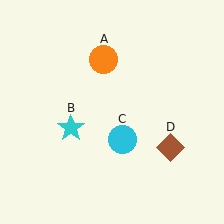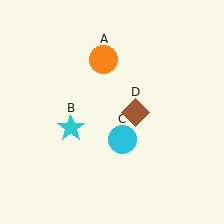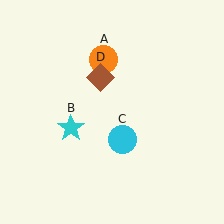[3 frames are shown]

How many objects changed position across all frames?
1 object changed position: brown diamond (object D).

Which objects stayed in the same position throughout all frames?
Orange circle (object A) and cyan star (object B) and cyan circle (object C) remained stationary.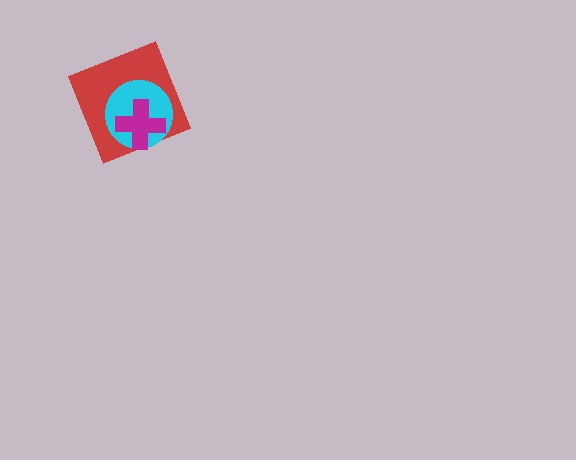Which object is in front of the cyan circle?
The magenta cross is in front of the cyan circle.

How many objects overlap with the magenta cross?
2 objects overlap with the magenta cross.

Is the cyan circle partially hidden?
Yes, it is partially covered by another shape.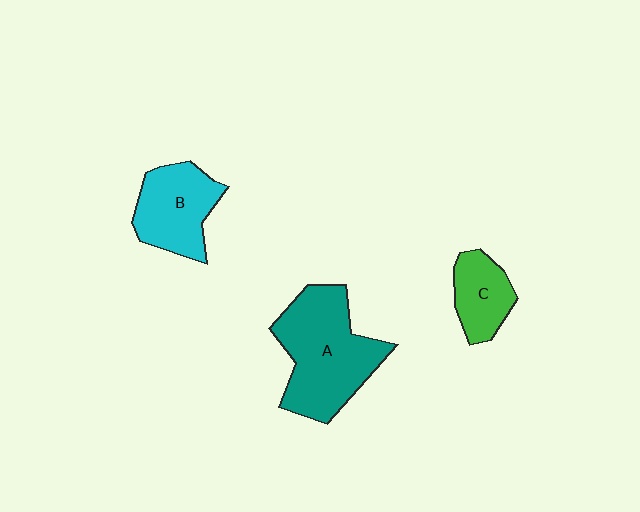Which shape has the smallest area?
Shape C (green).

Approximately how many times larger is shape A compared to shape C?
Approximately 2.3 times.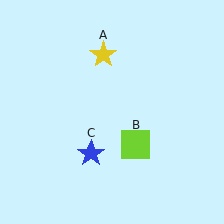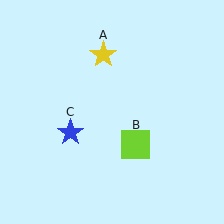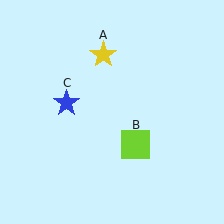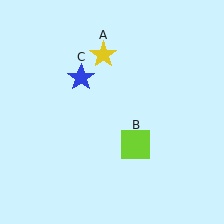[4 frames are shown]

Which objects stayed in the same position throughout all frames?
Yellow star (object A) and lime square (object B) remained stationary.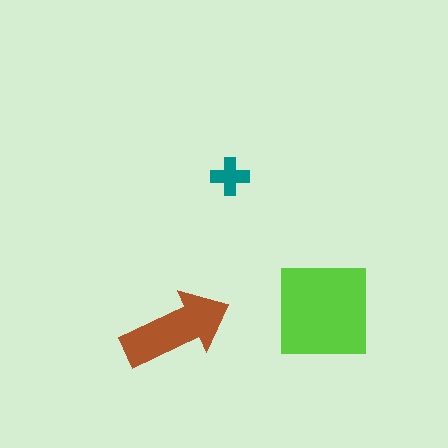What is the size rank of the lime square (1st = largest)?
1st.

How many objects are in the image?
There are 3 objects in the image.